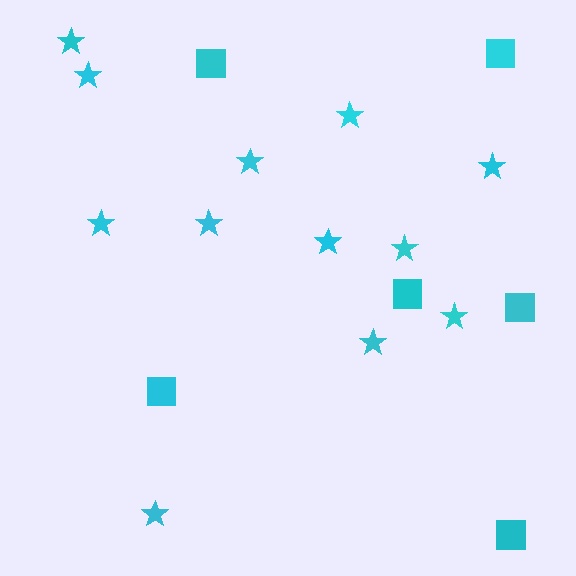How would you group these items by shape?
There are 2 groups: one group of stars (12) and one group of squares (6).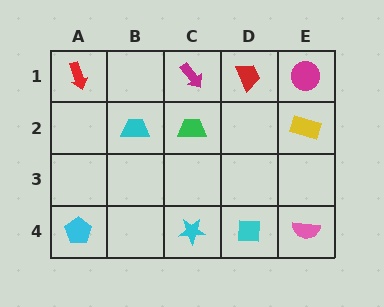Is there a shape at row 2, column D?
No, that cell is empty.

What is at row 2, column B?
A cyan trapezoid.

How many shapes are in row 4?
4 shapes.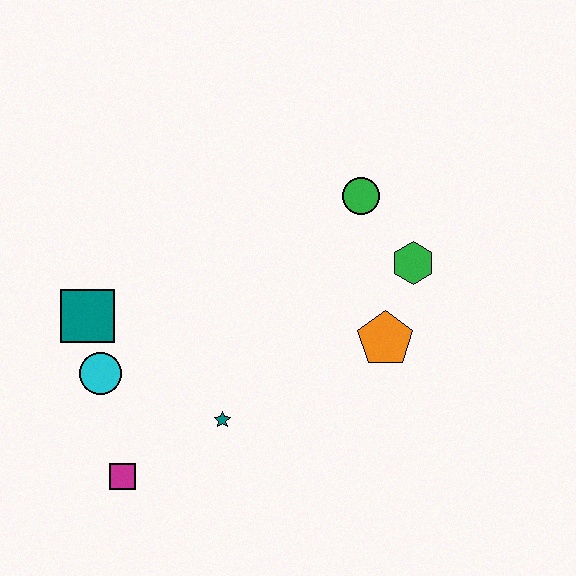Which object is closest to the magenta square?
The cyan circle is closest to the magenta square.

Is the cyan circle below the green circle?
Yes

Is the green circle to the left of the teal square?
No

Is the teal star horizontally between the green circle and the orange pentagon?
No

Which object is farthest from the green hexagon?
The magenta square is farthest from the green hexagon.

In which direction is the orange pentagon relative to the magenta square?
The orange pentagon is to the right of the magenta square.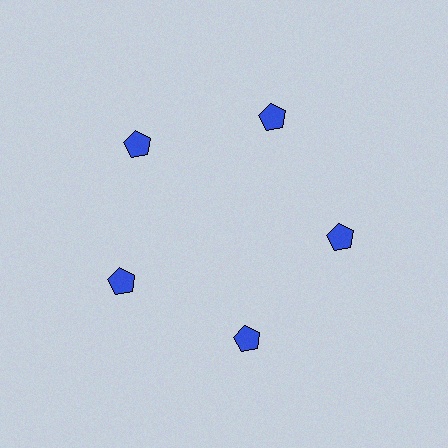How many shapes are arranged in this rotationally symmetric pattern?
There are 5 shapes, arranged in 5 groups of 1.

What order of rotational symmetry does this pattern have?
This pattern has 5-fold rotational symmetry.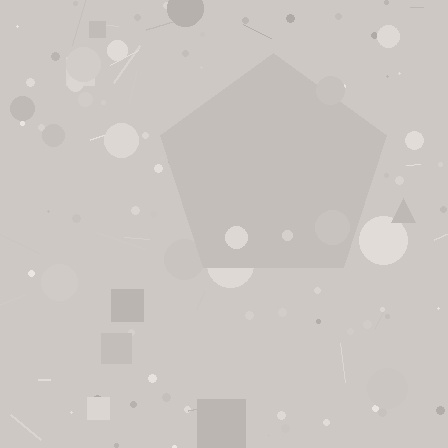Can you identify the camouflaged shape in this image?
The camouflaged shape is a pentagon.